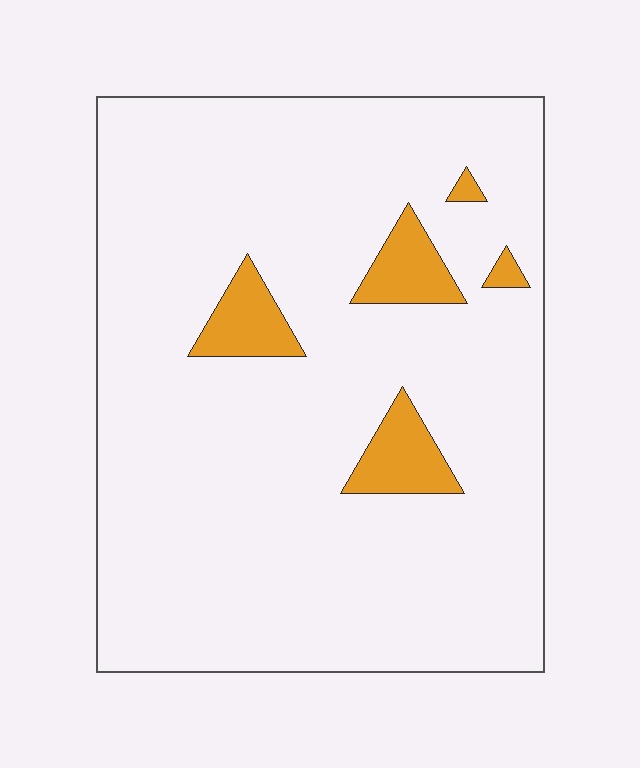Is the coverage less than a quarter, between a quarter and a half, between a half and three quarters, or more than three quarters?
Less than a quarter.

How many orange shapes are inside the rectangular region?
5.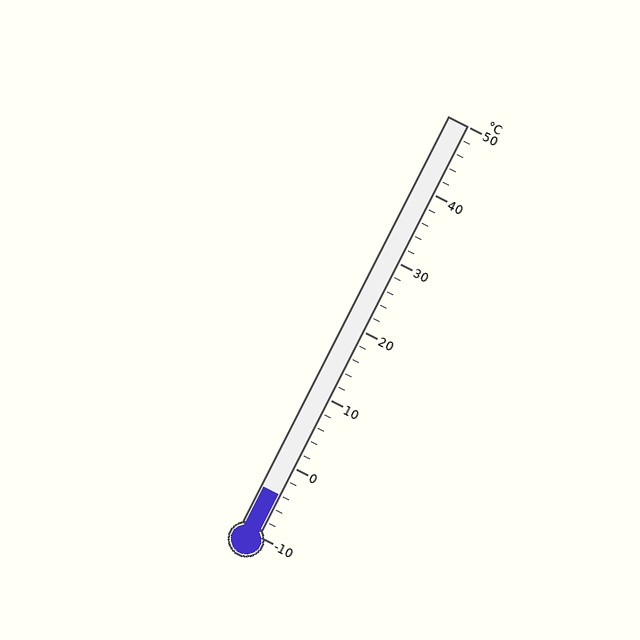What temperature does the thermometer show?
The thermometer shows approximately -4°C.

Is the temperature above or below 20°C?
The temperature is below 20°C.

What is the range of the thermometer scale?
The thermometer scale ranges from -10°C to 50°C.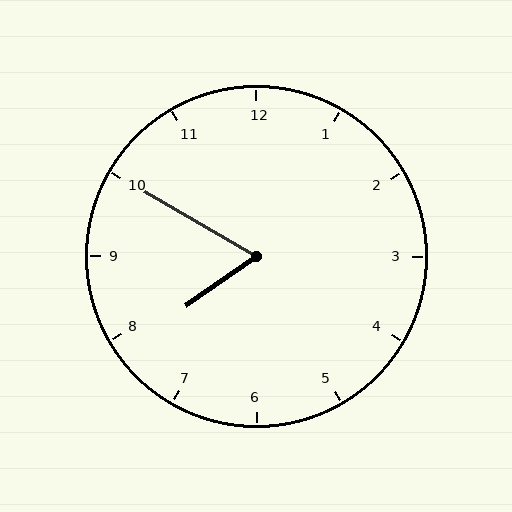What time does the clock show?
7:50.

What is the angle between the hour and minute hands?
Approximately 65 degrees.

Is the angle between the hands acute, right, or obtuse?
It is acute.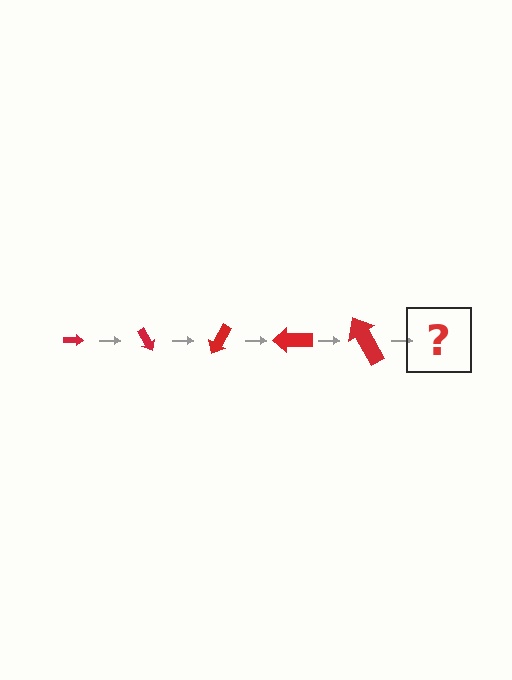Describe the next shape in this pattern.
It should be an arrow, larger than the previous one and rotated 300 degrees from the start.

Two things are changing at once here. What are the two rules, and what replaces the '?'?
The two rules are that the arrow grows larger each step and it rotates 60 degrees each step. The '?' should be an arrow, larger than the previous one and rotated 300 degrees from the start.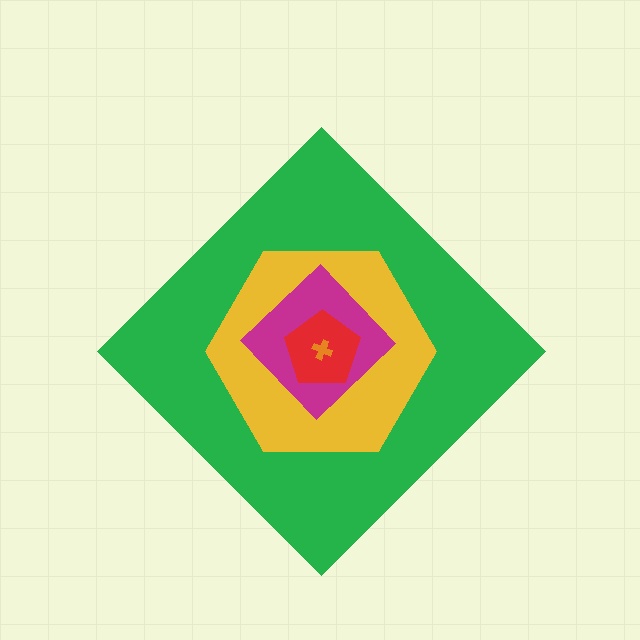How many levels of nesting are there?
5.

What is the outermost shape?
The green diamond.